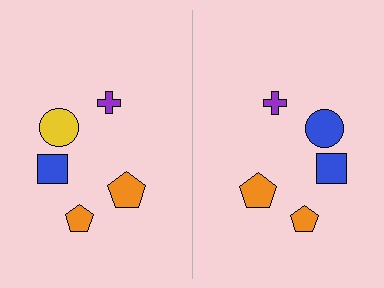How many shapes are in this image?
There are 10 shapes in this image.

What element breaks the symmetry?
The blue circle on the right side breaks the symmetry — its mirror counterpart is yellow.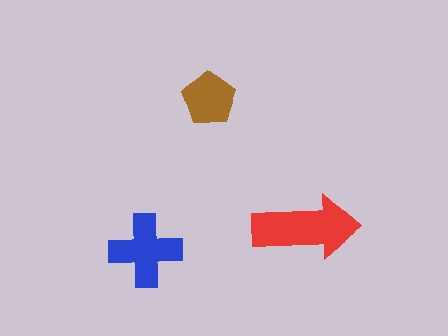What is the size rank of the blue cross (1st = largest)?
2nd.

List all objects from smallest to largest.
The brown pentagon, the blue cross, the red arrow.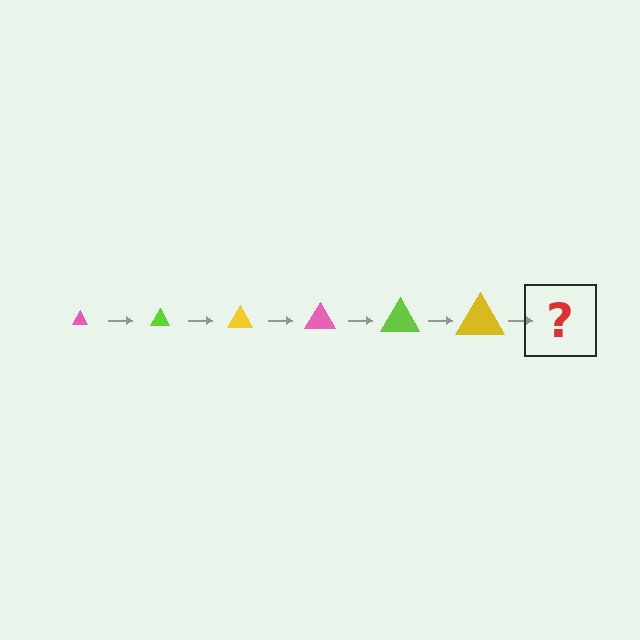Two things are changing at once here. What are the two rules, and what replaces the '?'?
The two rules are that the triangle grows larger each step and the color cycles through pink, lime, and yellow. The '?' should be a pink triangle, larger than the previous one.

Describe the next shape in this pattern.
It should be a pink triangle, larger than the previous one.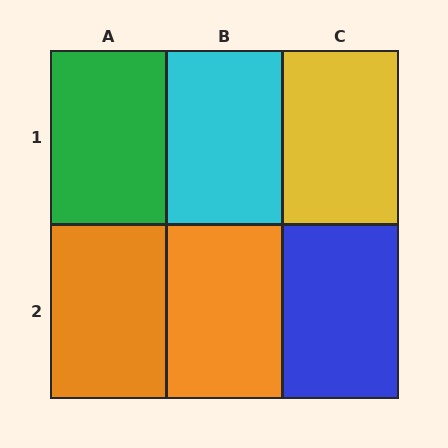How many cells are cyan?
1 cell is cyan.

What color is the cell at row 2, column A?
Orange.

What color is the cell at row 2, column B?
Orange.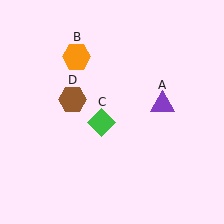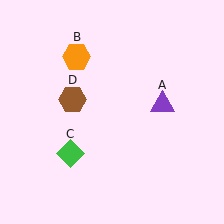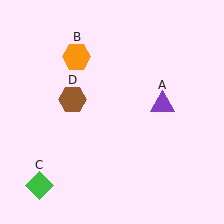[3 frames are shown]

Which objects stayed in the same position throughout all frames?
Purple triangle (object A) and orange hexagon (object B) and brown hexagon (object D) remained stationary.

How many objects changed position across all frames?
1 object changed position: green diamond (object C).